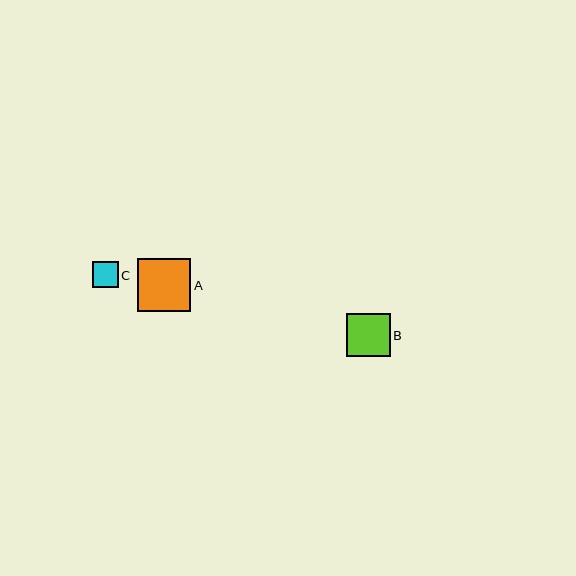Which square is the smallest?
Square C is the smallest with a size of approximately 26 pixels.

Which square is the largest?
Square A is the largest with a size of approximately 53 pixels.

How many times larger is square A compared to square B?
Square A is approximately 1.2 times the size of square B.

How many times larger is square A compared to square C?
Square A is approximately 2.0 times the size of square C.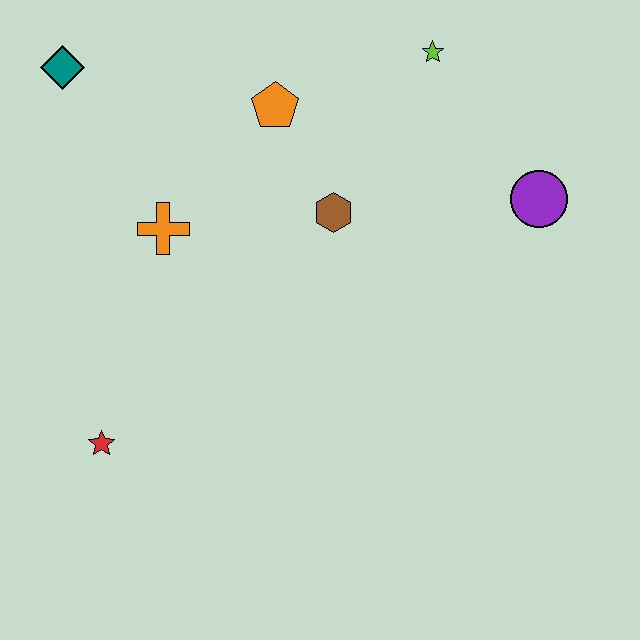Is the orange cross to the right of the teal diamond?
Yes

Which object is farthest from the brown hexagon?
The red star is farthest from the brown hexagon.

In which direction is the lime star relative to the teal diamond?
The lime star is to the right of the teal diamond.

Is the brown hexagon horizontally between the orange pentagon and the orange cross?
No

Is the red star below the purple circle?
Yes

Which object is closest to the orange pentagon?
The brown hexagon is closest to the orange pentagon.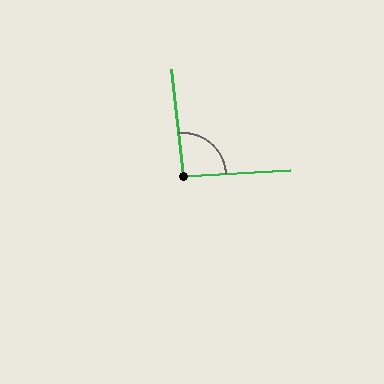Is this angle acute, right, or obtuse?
It is approximately a right angle.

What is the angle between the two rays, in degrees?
Approximately 93 degrees.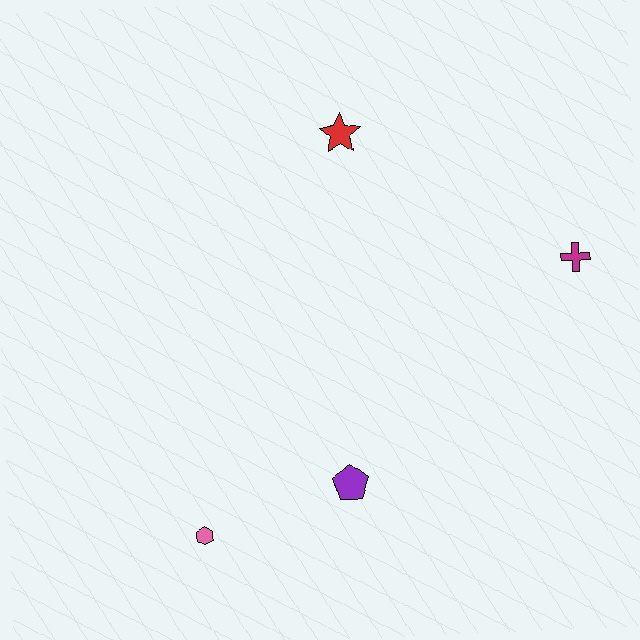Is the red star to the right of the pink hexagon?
Yes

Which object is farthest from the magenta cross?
The pink hexagon is farthest from the magenta cross.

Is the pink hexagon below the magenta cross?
Yes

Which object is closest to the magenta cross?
The red star is closest to the magenta cross.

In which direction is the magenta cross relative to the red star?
The magenta cross is to the right of the red star.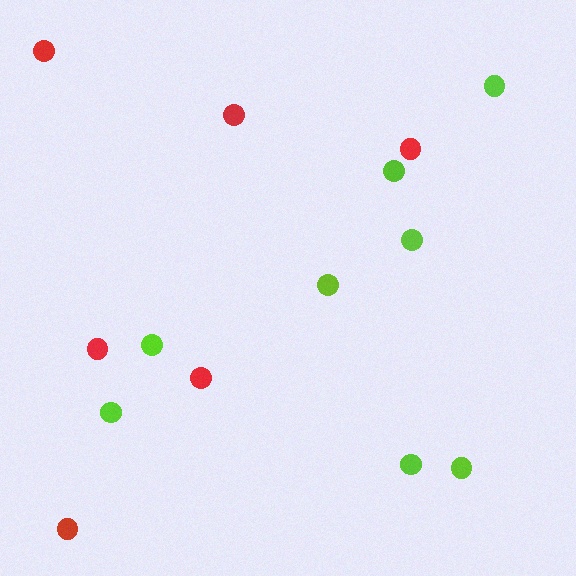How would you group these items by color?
There are 2 groups: one group of red circles (6) and one group of lime circles (8).